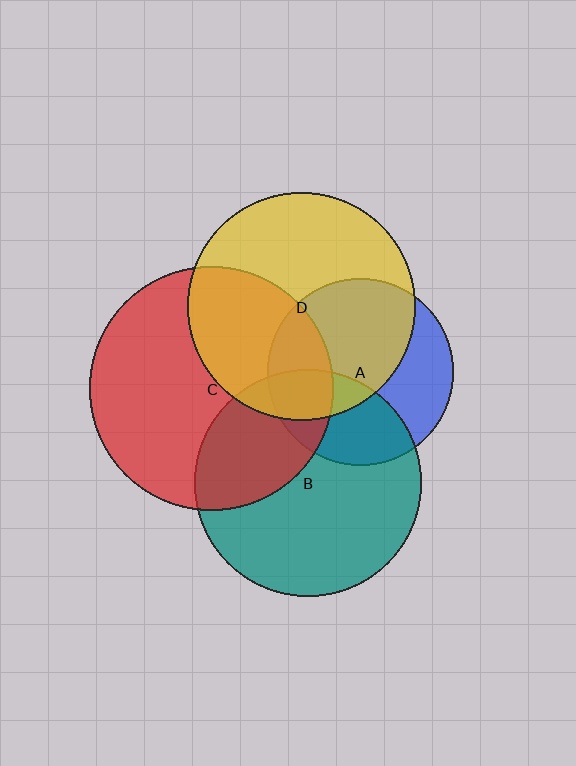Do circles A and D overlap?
Yes.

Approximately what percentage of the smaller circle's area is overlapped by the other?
Approximately 60%.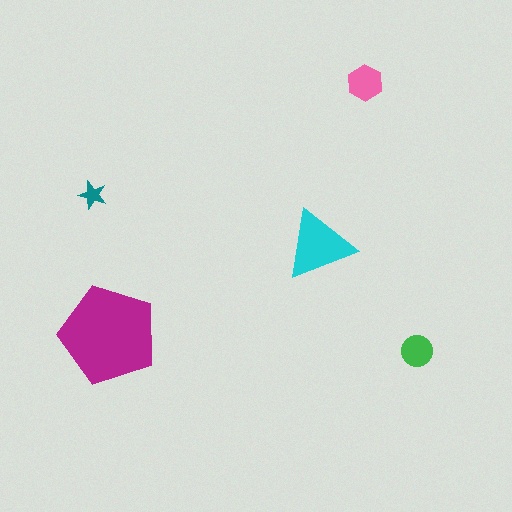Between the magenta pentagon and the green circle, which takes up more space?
The magenta pentagon.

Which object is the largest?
The magenta pentagon.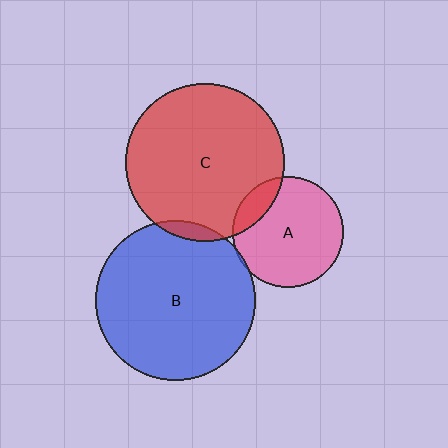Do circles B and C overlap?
Yes.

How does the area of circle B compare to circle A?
Approximately 2.1 times.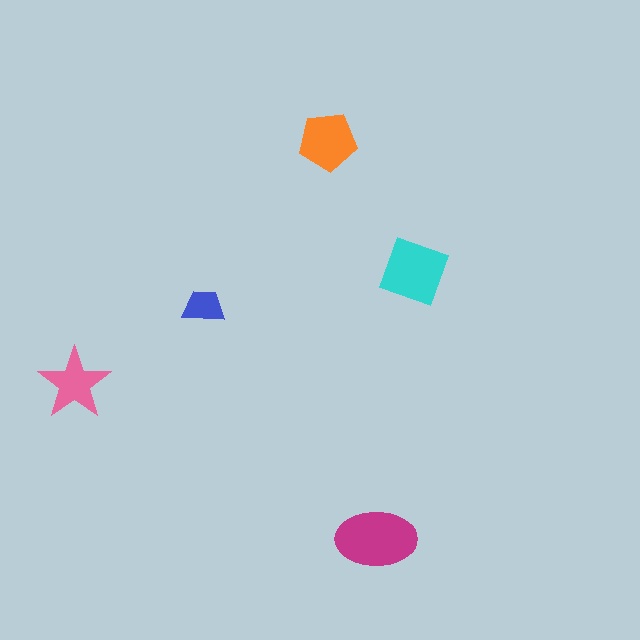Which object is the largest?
The magenta ellipse.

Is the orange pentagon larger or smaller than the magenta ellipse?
Smaller.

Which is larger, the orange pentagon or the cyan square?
The cyan square.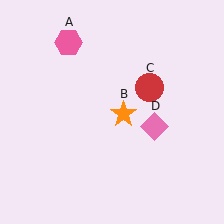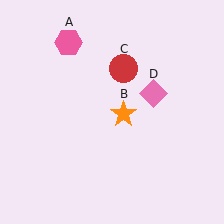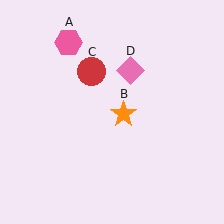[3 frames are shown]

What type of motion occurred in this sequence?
The red circle (object C), pink diamond (object D) rotated counterclockwise around the center of the scene.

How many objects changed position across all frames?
2 objects changed position: red circle (object C), pink diamond (object D).